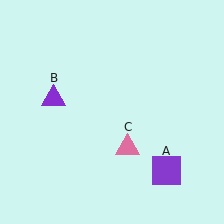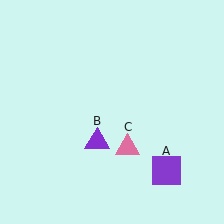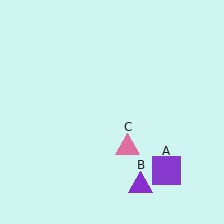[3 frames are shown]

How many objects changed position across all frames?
1 object changed position: purple triangle (object B).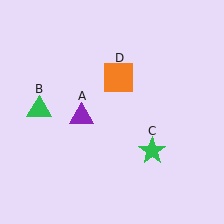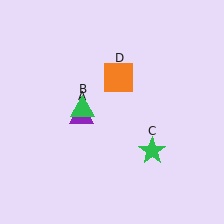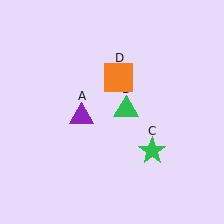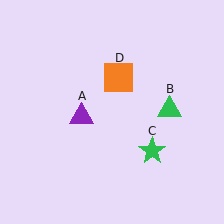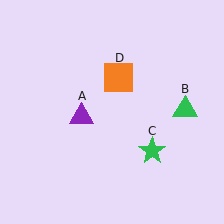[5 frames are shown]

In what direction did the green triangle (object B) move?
The green triangle (object B) moved right.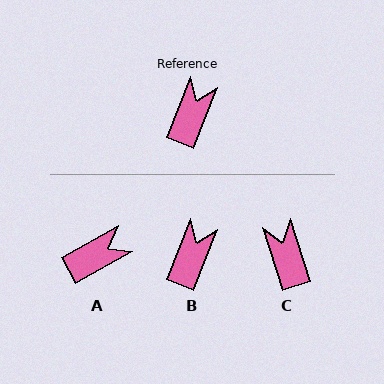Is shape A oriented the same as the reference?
No, it is off by about 39 degrees.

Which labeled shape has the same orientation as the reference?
B.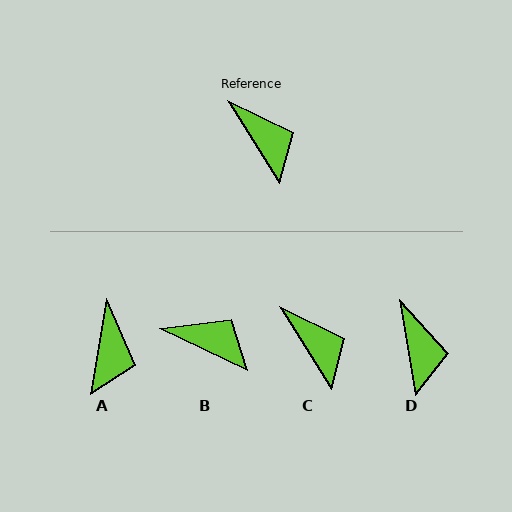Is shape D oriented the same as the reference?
No, it is off by about 22 degrees.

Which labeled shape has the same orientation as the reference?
C.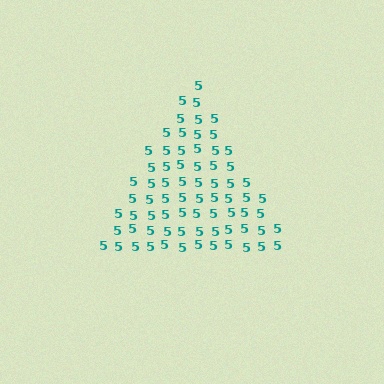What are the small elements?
The small elements are digit 5's.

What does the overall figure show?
The overall figure shows a triangle.